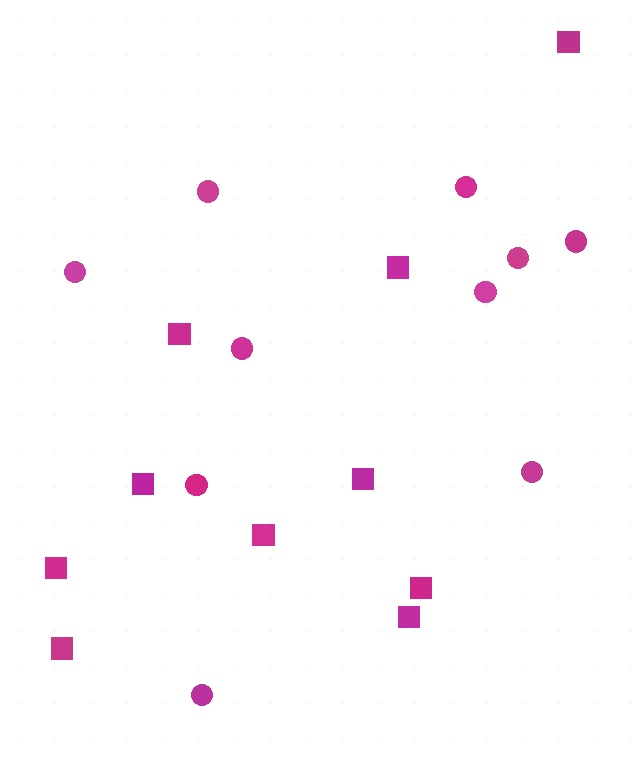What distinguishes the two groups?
There are 2 groups: one group of squares (10) and one group of circles (10).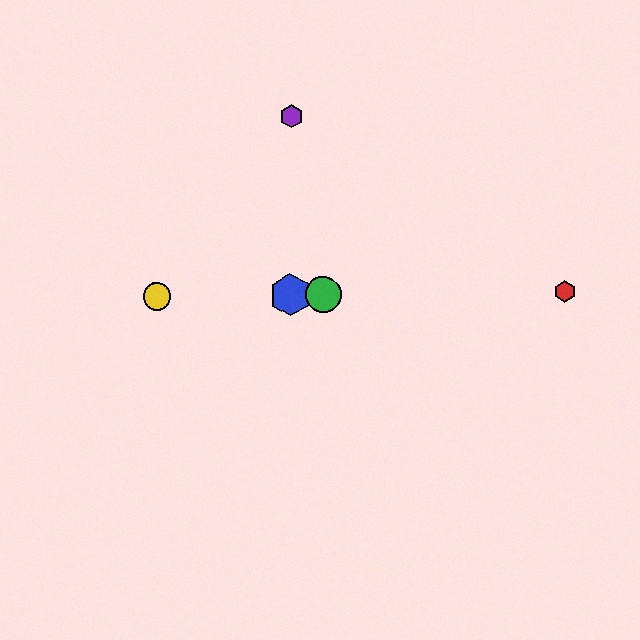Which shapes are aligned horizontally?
The red hexagon, the blue hexagon, the green circle, the yellow circle are aligned horizontally.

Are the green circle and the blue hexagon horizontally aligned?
Yes, both are at y≈295.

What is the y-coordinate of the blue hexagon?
The blue hexagon is at y≈295.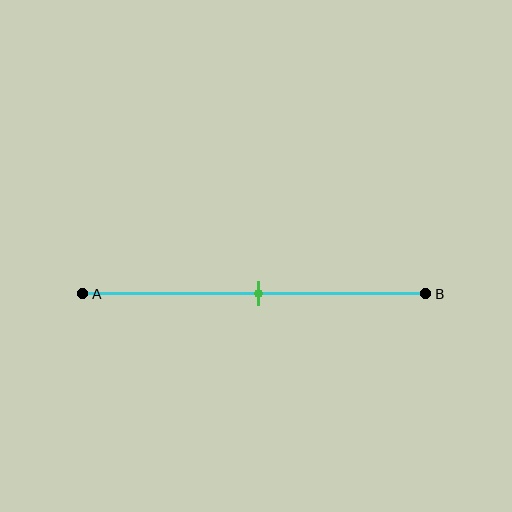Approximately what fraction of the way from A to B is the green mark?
The green mark is approximately 50% of the way from A to B.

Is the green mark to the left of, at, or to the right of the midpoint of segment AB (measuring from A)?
The green mark is approximately at the midpoint of segment AB.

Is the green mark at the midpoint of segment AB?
Yes, the mark is approximately at the midpoint.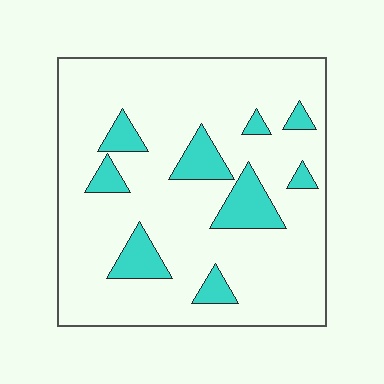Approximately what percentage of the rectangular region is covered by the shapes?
Approximately 15%.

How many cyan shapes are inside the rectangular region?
9.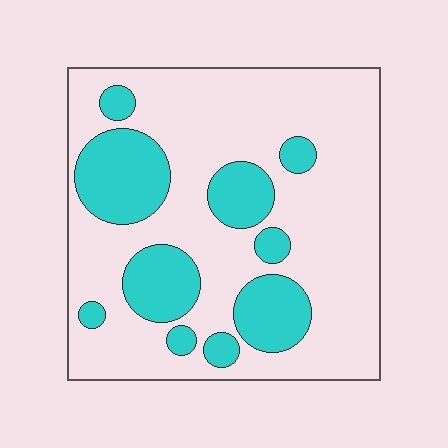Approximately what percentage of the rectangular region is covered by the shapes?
Approximately 25%.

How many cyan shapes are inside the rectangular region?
10.